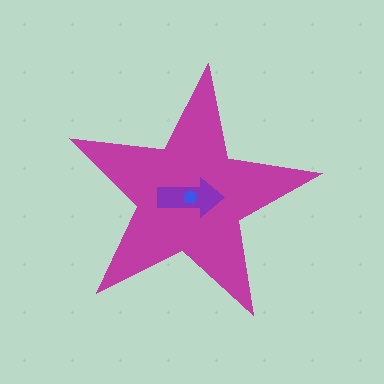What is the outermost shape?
The magenta star.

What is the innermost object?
The blue hexagon.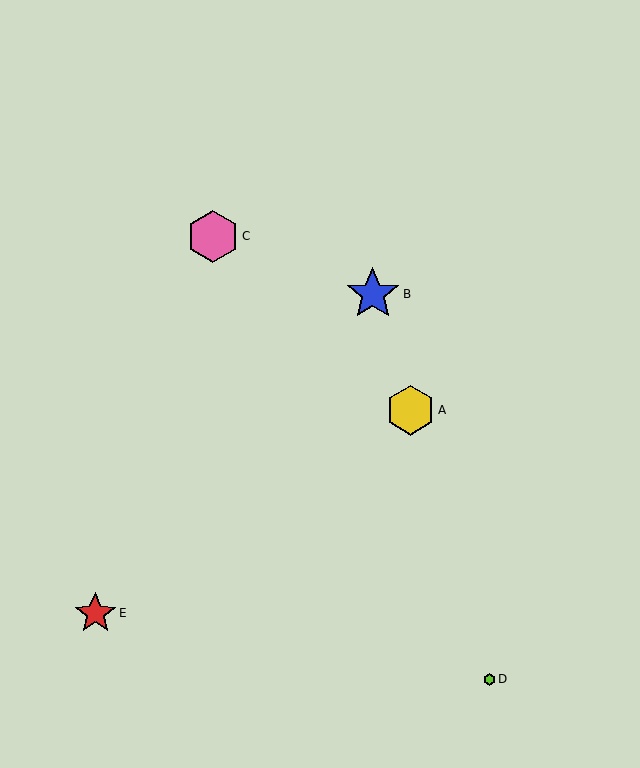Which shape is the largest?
The blue star (labeled B) is the largest.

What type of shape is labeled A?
Shape A is a yellow hexagon.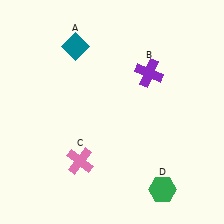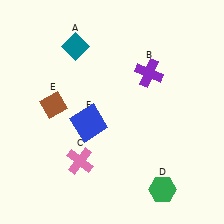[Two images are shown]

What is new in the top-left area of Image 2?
A brown diamond (E) was added in the top-left area of Image 2.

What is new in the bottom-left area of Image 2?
A blue square (F) was added in the bottom-left area of Image 2.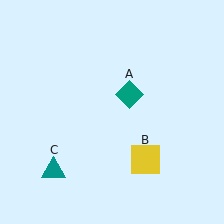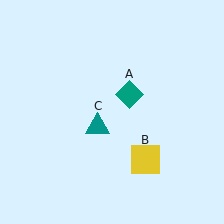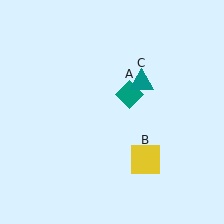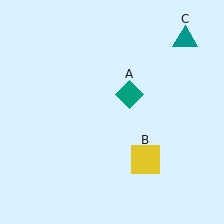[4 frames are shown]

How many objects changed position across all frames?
1 object changed position: teal triangle (object C).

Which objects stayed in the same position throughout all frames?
Teal diamond (object A) and yellow square (object B) remained stationary.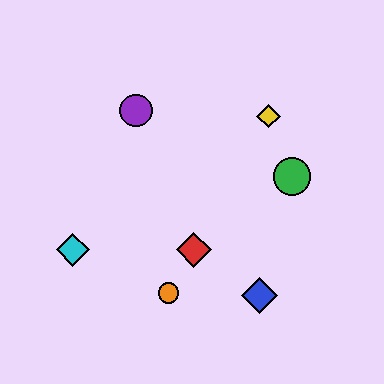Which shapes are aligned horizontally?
The red diamond, the cyan diamond are aligned horizontally.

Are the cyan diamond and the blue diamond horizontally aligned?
No, the cyan diamond is at y≈250 and the blue diamond is at y≈295.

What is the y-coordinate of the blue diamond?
The blue diamond is at y≈295.